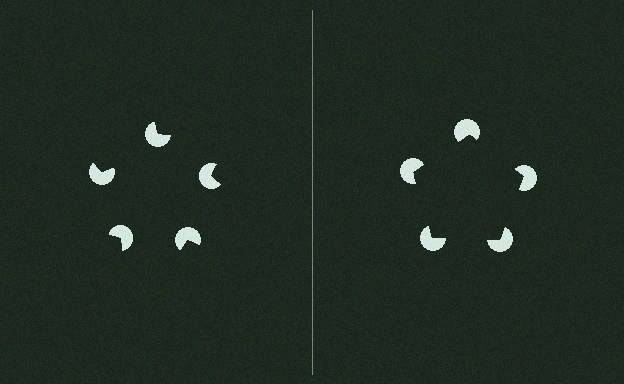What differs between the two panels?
The pac-man discs are positioned identically on both sides; only the wedge orientations differ. On the right they align to a pentagon; on the left they are misaligned.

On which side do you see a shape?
An illusory pentagon appears on the right side. On the left side the wedge cuts are rotated, so no coherent shape forms.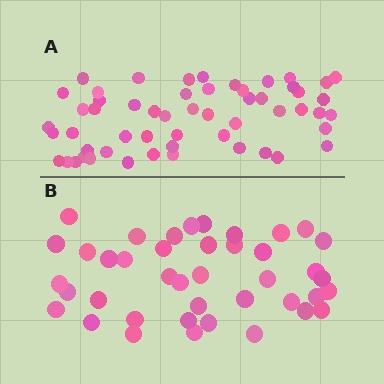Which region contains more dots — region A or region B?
Region A (the top region) has more dots.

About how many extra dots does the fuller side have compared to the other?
Region A has approximately 15 more dots than region B.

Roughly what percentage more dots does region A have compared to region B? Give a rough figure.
About 35% more.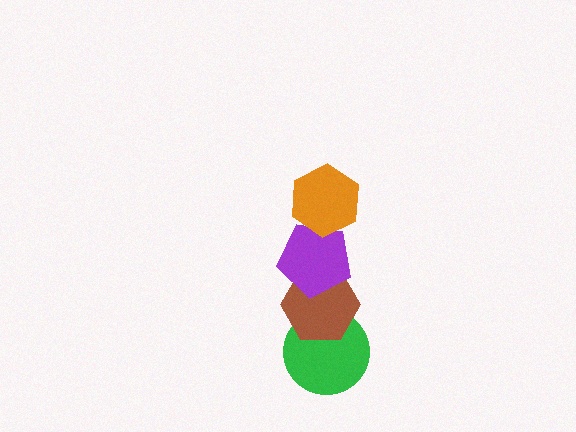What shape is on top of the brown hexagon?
The purple pentagon is on top of the brown hexagon.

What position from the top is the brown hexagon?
The brown hexagon is 3rd from the top.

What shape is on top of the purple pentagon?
The orange hexagon is on top of the purple pentagon.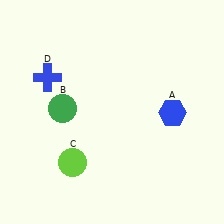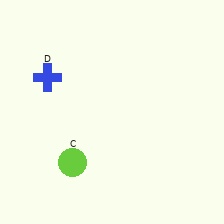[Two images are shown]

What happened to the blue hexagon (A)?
The blue hexagon (A) was removed in Image 2. It was in the bottom-right area of Image 1.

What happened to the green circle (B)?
The green circle (B) was removed in Image 2. It was in the top-left area of Image 1.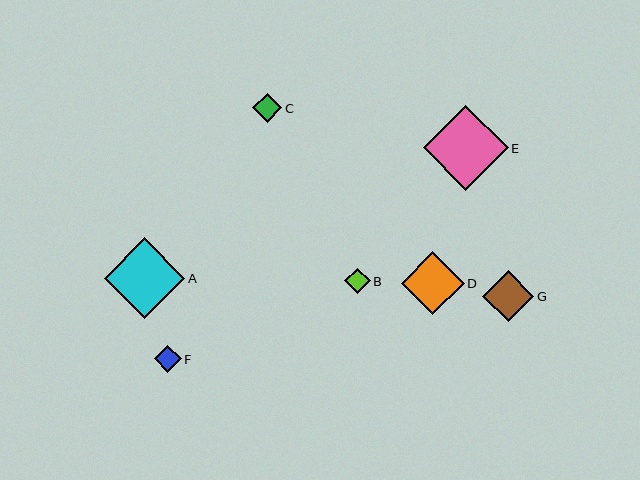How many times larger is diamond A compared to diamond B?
Diamond A is approximately 3.2 times the size of diamond B.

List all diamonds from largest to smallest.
From largest to smallest: E, A, D, G, C, F, B.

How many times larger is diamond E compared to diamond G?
Diamond E is approximately 1.7 times the size of diamond G.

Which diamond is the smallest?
Diamond B is the smallest with a size of approximately 25 pixels.